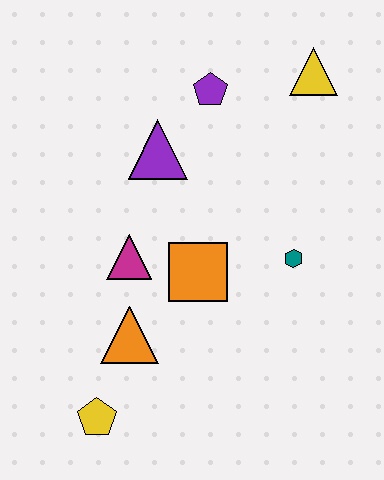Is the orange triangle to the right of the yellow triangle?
No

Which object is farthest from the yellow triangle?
The yellow pentagon is farthest from the yellow triangle.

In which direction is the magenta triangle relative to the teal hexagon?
The magenta triangle is to the left of the teal hexagon.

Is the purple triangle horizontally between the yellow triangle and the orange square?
No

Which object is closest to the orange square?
The magenta triangle is closest to the orange square.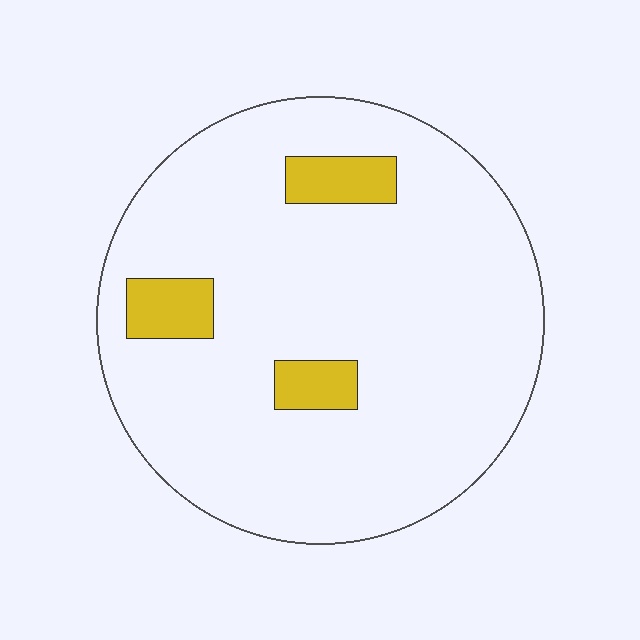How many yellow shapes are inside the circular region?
3.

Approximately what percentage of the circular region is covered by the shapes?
Approximately 10%.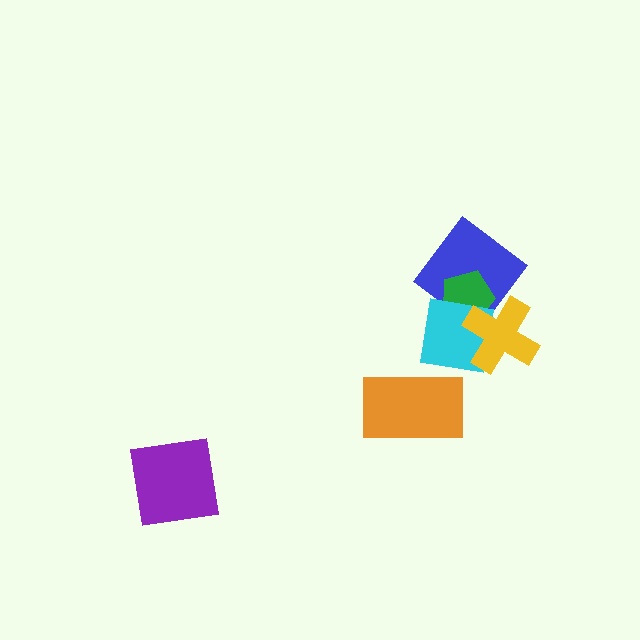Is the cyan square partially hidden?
Yes, it is partially covered by another shape.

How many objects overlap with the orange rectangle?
1 object overlaps with the orange rectangle.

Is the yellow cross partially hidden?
No, no other shape covers it.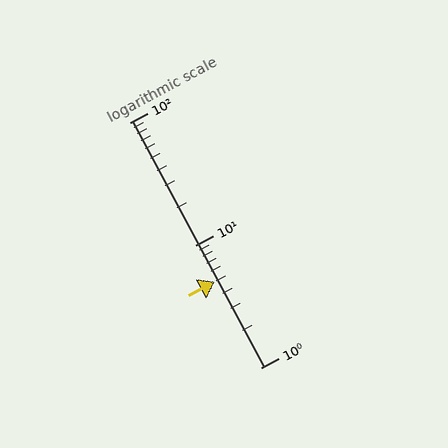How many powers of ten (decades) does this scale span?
The scale spans 2 decades, from 1 to 100.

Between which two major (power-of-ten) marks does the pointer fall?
The pointer is between 1 and 10.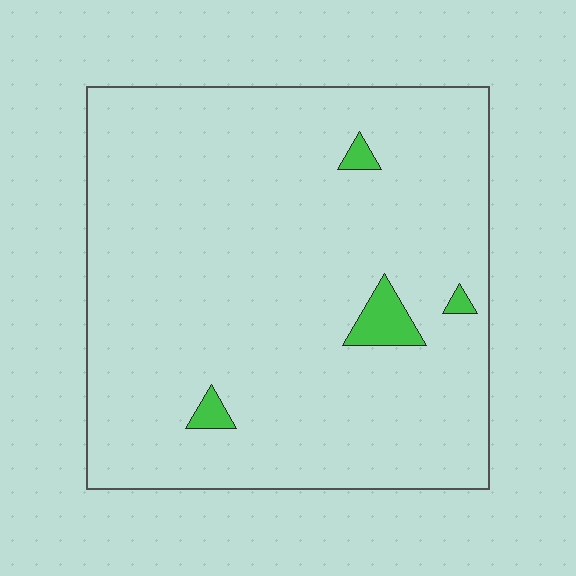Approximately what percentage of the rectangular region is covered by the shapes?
Approximately 5%.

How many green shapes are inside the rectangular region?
4.